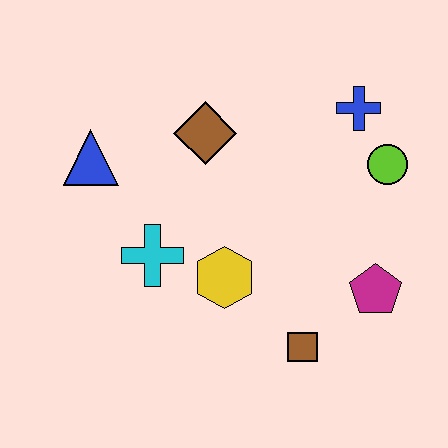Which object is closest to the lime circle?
The blue cross is closest to the lime circle.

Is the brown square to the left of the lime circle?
Yes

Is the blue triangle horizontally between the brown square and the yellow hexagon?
No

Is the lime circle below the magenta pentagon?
No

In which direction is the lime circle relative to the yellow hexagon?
The lime circle is to the right of the yellow hexagon.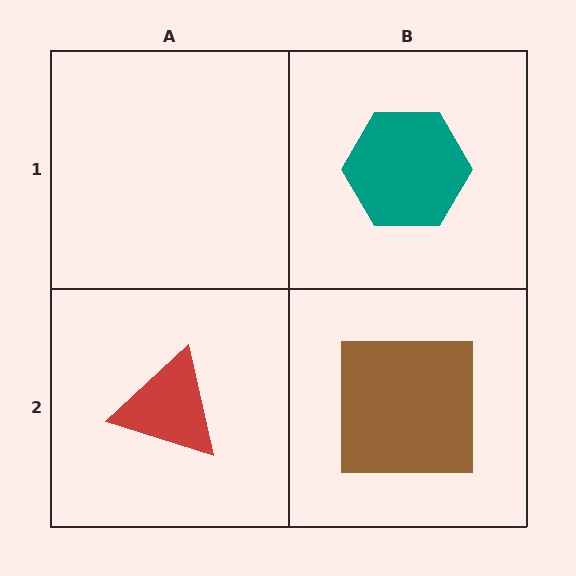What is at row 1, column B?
A teal hexagon.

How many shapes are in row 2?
2 shapes.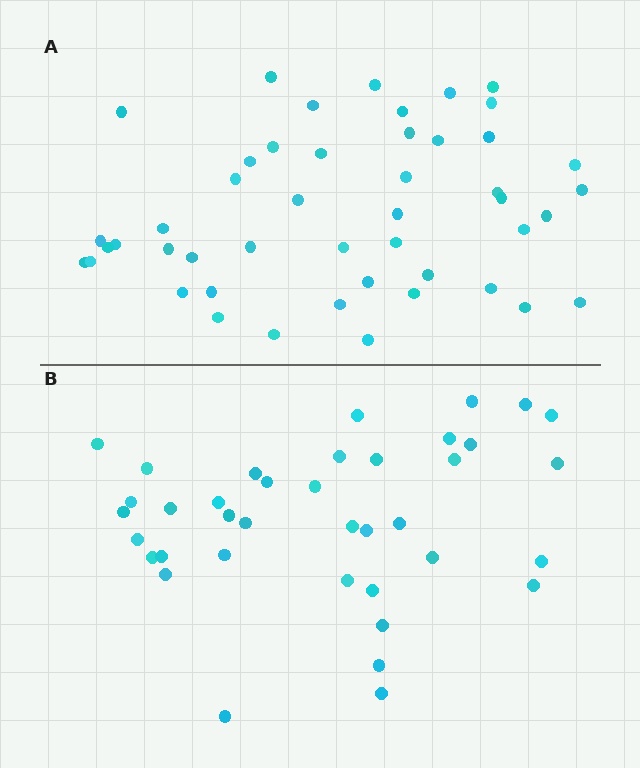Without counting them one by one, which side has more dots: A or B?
Region A (the top region) has more dots.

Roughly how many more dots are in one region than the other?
Region A has roughly 8 or so more dots than region B.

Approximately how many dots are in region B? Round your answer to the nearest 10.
About 40 dots. (The exact count is 38, which rounds to 40.)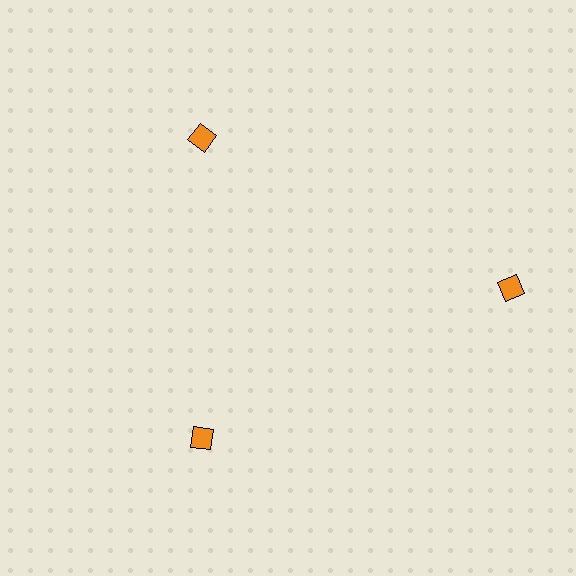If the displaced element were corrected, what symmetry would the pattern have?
It would have 3-fold rotational symmetry — the pattern would map onto itself every 120 degrees.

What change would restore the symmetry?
The symmetry would be restored by moving it inward, back onto the ring so that all 3 diamonds sit at equal angles and equal distance from the center.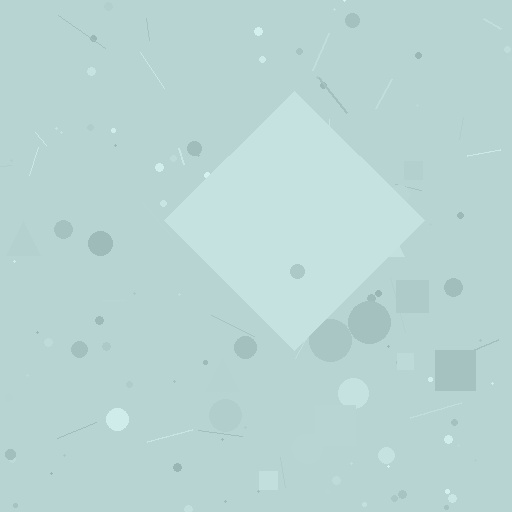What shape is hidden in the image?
A diamond is hidden in the image.